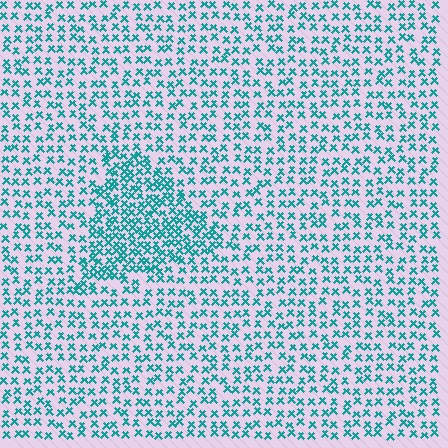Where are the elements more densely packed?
The elements are more densely packed inside the triangle boundary.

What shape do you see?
I see a triangle.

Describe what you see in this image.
The image contains small teal elements arranged at two different densities. A triangle-shaped region is visible where the elements are more densely packed than the surrounding area.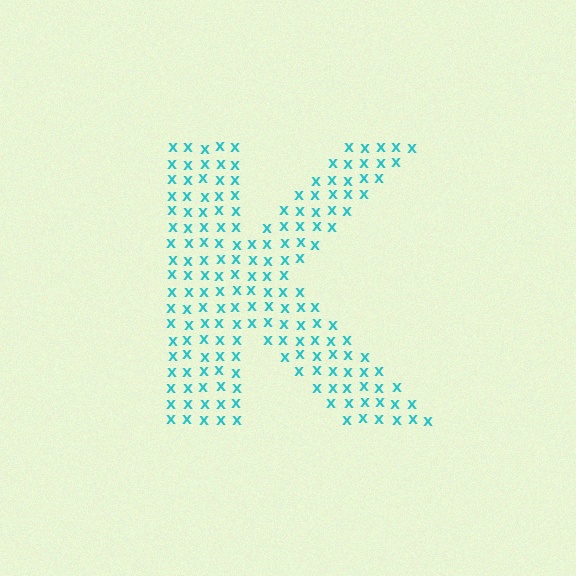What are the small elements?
The small elements are letter X's.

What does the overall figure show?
The overall figure shows the letter K.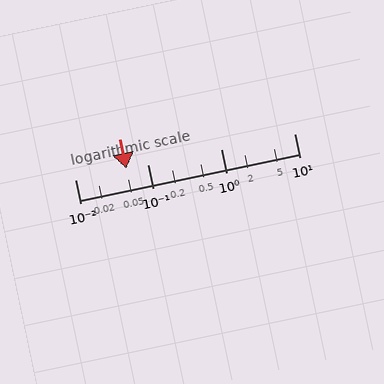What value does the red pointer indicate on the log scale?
The pointer indicates approximately 0.051.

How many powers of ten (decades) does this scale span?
The scale spans 3 decades, from 0.01 to 10.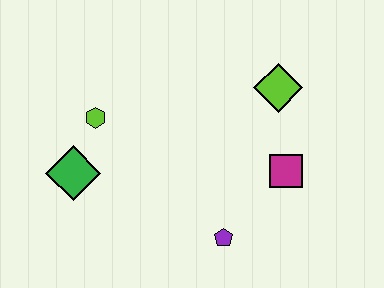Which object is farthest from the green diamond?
The lime diamond is farthest from the green diamond.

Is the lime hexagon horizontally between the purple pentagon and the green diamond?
Yes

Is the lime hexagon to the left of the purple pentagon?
Yes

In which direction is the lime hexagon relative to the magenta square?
The lime hexagon is to the left of the magenta square.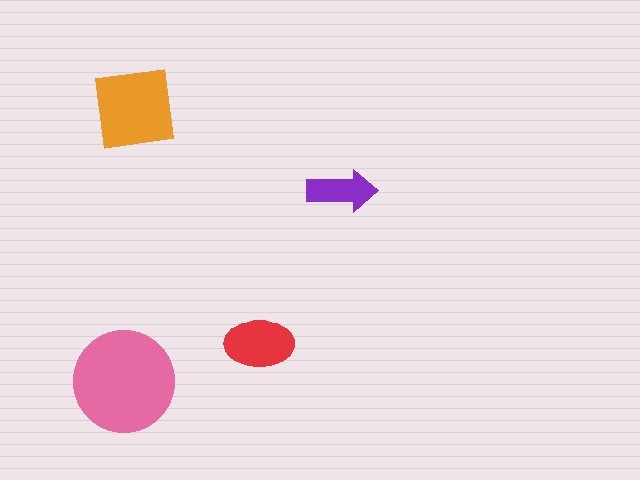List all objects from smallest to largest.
The purple arrow, the red ellipse, the orange square, the pink circle.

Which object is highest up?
The orange square is topmost.